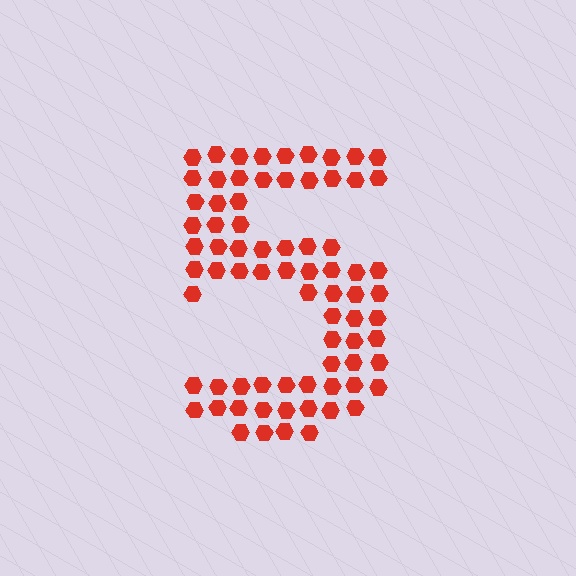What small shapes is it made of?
It is made of small hexagons.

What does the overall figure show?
The overall figure shows the digit 5.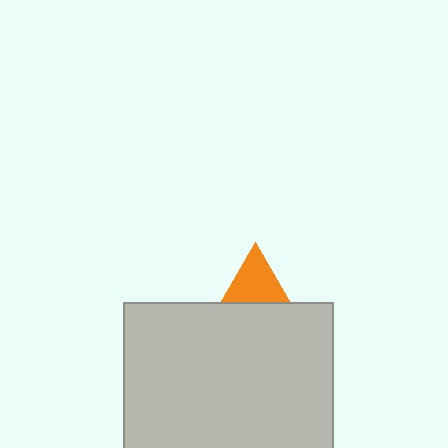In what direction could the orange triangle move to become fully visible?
The orange triangle could move up. That would shift it out from behind the light gray rectangle entirely.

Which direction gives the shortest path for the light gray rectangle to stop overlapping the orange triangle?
Moving down gives the shortest separation.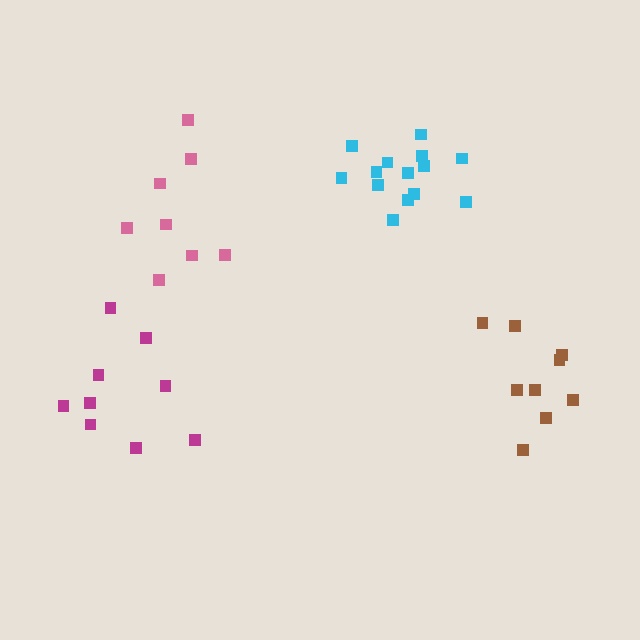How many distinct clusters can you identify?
There are 4 distinct clusters.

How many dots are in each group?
Group 1: 14 dots, Group 2: 8 dots, Group 3: 9 dots, Group 4: 9 dots (40 total).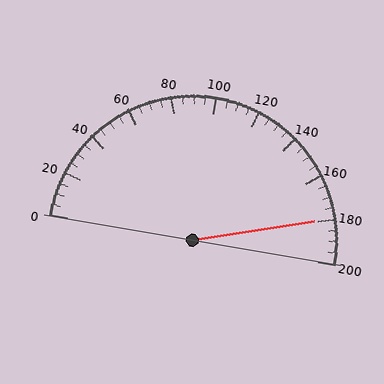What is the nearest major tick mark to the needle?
The nearest major tick mark is 180.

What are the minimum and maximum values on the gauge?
The gauge ranges from 0 to 200.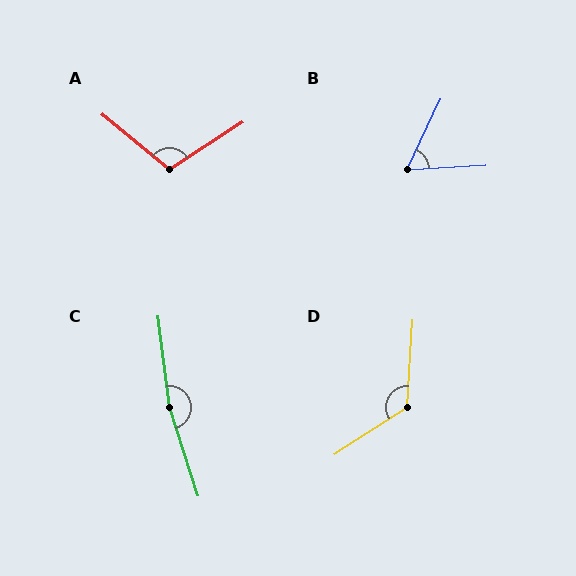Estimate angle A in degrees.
Approximately 107 degrees.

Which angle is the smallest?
B, at approximately 61 degrees.